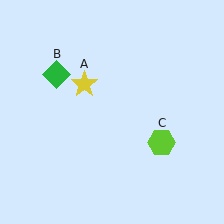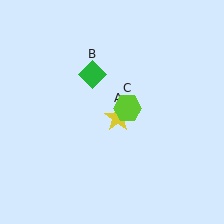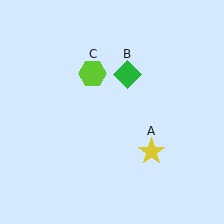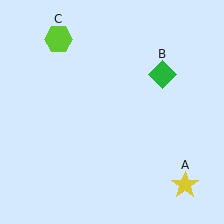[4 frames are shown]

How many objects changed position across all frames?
3 objects changed position: yellow star (object A), green diamond (object B), lime hexagon (object C).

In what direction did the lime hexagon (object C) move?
The lime hexagon (object C) moved up and to the left.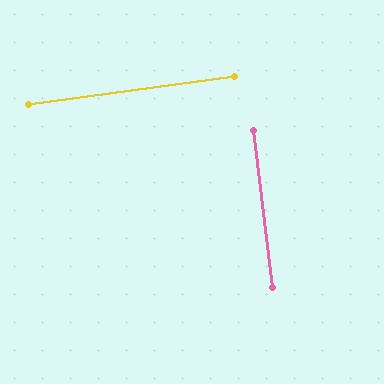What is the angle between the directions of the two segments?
Approximately 89 degrees.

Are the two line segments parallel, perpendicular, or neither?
Perpendicular — they meet at approximately 89°.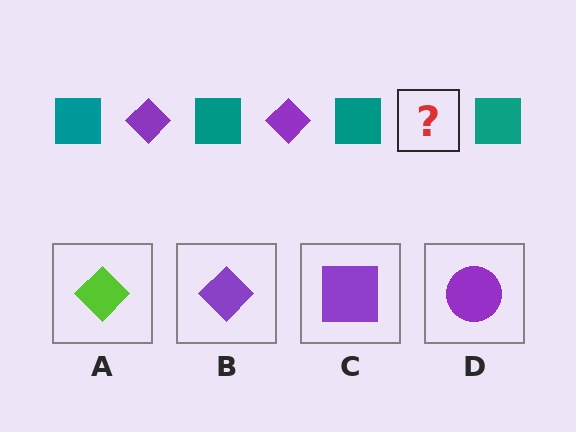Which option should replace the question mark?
Option B.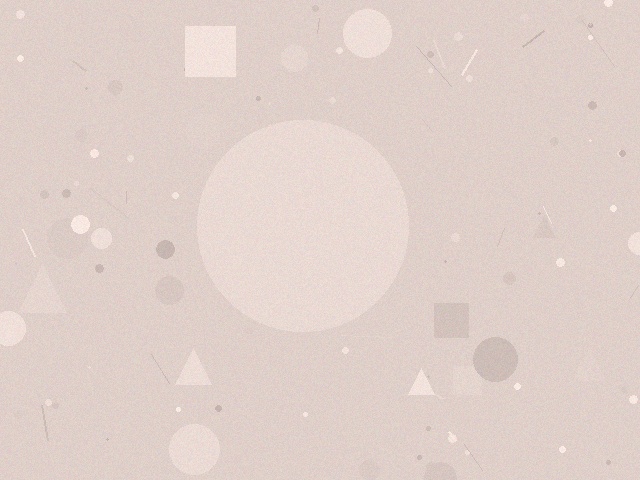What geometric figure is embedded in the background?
A circle is embedded in the background.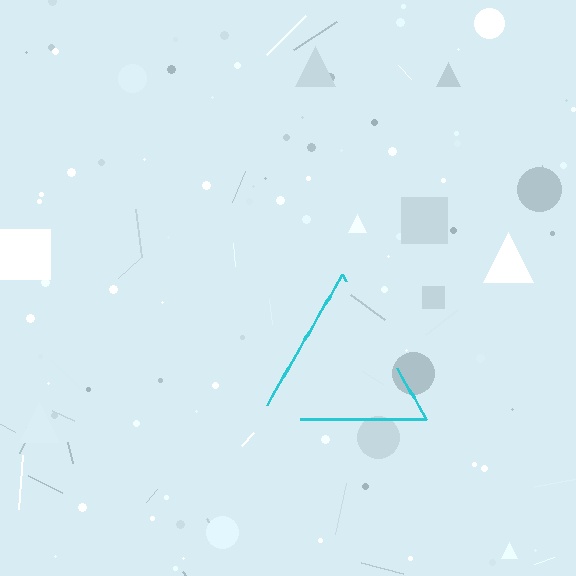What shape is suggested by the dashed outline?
The dashed outline suggests a triangle.